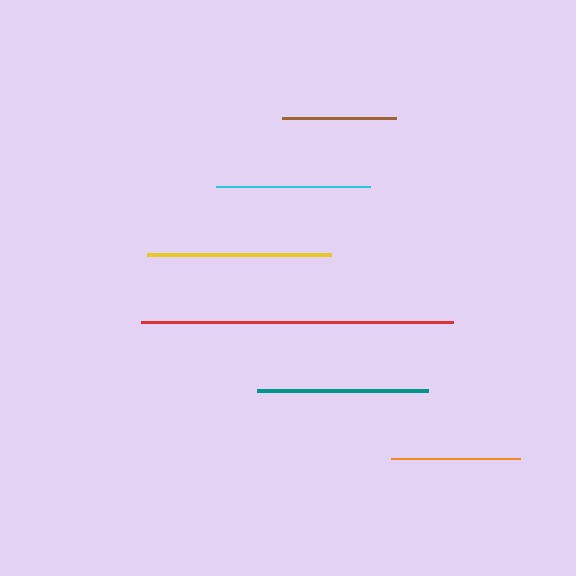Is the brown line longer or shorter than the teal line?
The teal line is longer than the brown line.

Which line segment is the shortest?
The brown line is the shortest at approximately 114 pixels.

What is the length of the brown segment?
The brown segment is approximately 114 pixels long.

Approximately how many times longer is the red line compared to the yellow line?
The red line is approximately 1.7 times the length of the yellow line.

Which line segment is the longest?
The red line is the longest at approximately 313 pixels.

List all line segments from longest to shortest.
From longest to shortest: red, yellow, teal, cyan, orange, brown.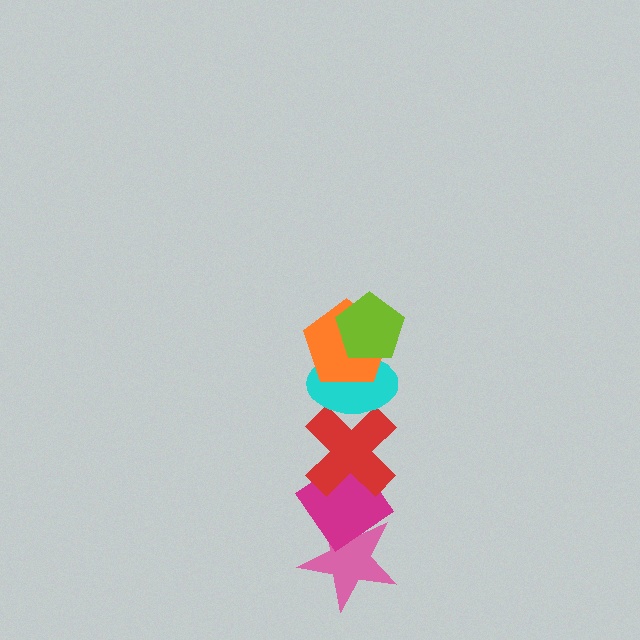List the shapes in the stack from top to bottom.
From top to bottom: the lime pentagon, the orange pentagon, the cyan ellipse, the red cross, the magenta diamond, the pink star.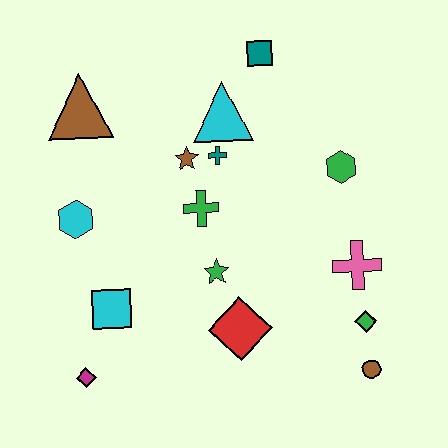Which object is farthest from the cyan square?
The teal square is farthest from the cyan square.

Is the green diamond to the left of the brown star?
No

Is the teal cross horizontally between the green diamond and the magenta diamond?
Yes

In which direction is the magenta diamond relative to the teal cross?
The magenta diamond is below the teal cross.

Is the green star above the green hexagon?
No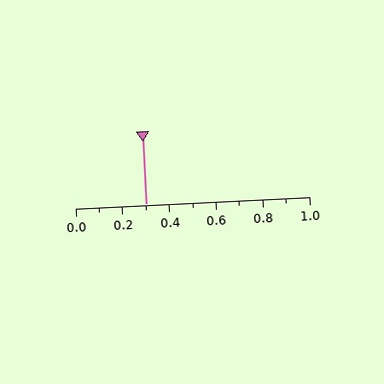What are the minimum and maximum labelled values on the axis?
The axis runs from 0.0 to 1.0.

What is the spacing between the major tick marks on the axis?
The major ticks are spaced 0.2 apart.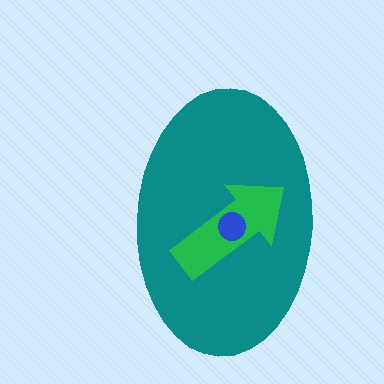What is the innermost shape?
The blue circle.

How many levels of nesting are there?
3.